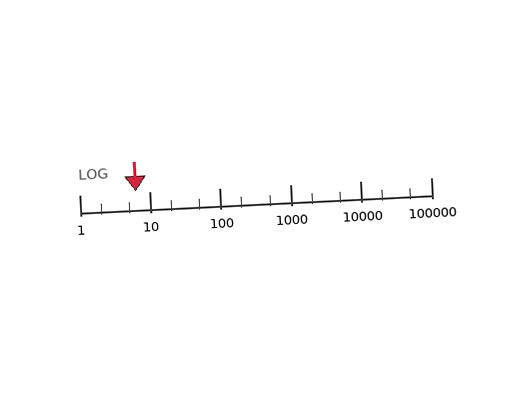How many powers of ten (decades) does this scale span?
The scale spans 5 decades, from 1 to 100000.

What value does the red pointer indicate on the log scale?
The pointer indicates approximately 6.4.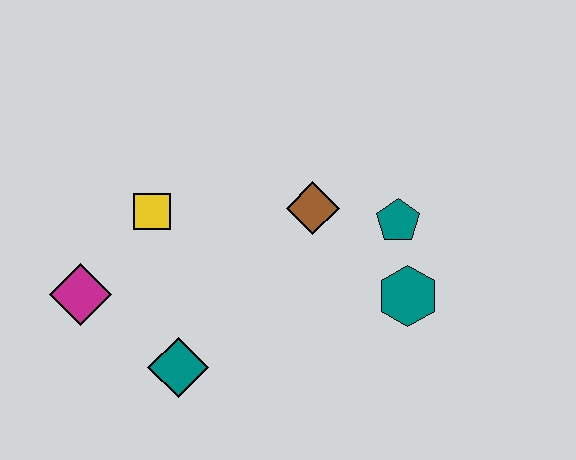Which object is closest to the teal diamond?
The magenta diamond is closest to the teal diamond.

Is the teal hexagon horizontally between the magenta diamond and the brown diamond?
No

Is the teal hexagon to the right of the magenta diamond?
Yes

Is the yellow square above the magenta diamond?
Yes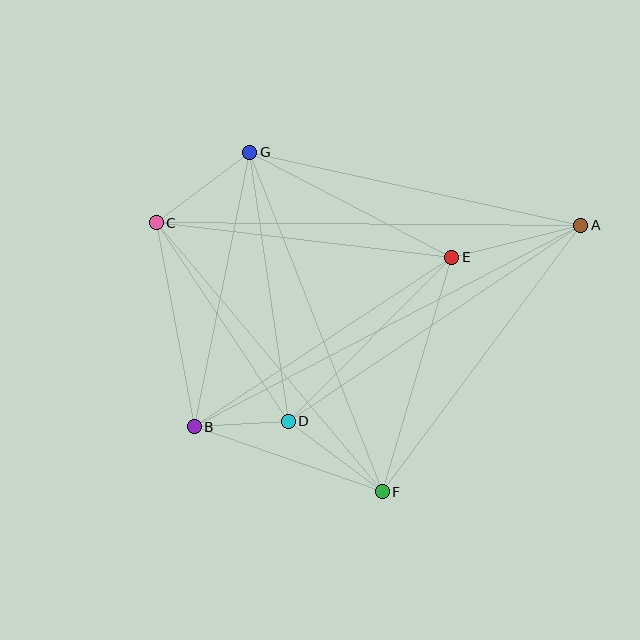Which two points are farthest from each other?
Points A and B are farthest from each other.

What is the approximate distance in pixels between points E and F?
The distance between E and F is approximately 245 pixels.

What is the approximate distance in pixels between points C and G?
The distance between C and G is approximately 117 pixels.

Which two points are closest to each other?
Points B and D are closest to each other.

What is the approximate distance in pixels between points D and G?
The distance between D and G is approximately 271 pixels.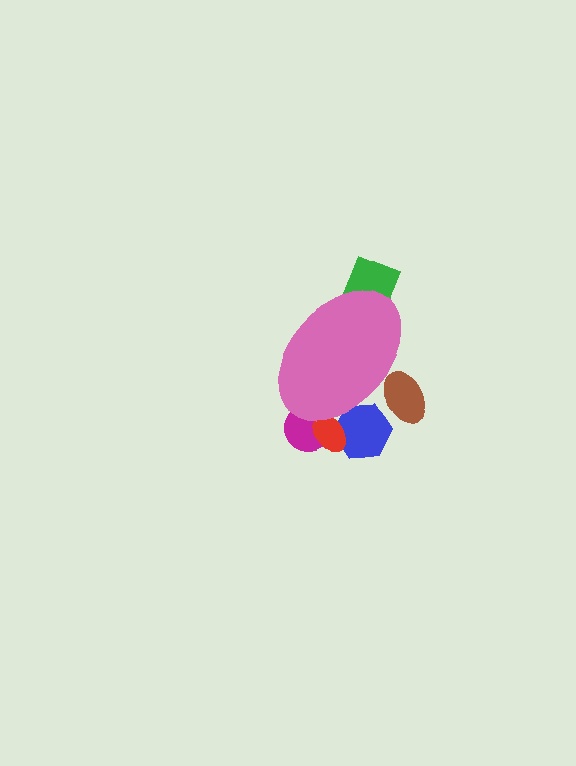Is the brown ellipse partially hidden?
Yes, the brown ellipse is partially hidden behind the pink ellipse.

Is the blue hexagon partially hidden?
Yes, the blue hexagon is partially hidden behind the pink ellipse.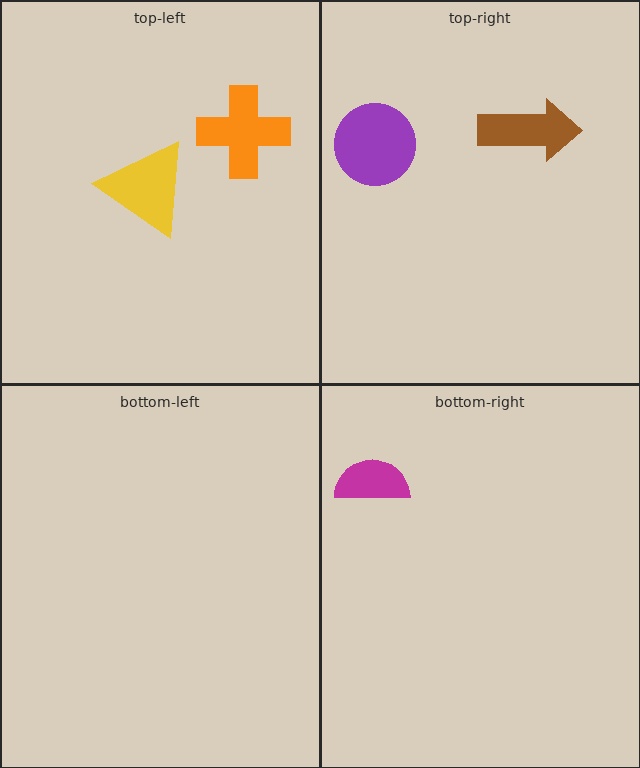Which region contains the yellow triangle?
The top-left region.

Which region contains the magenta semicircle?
The bottom-right region.